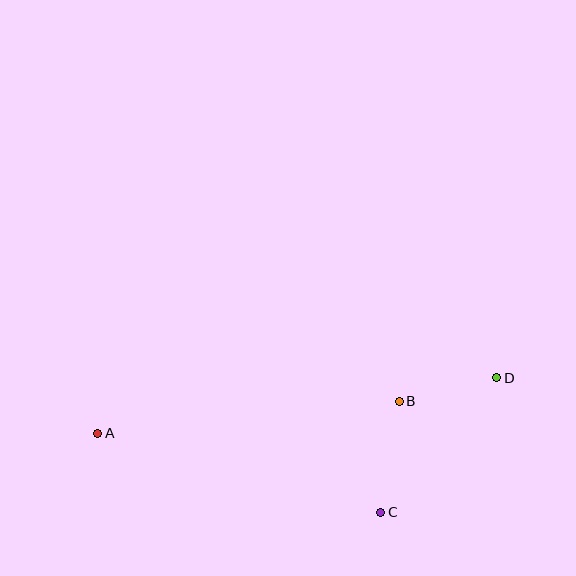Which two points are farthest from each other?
Points A and D are farthest from each other.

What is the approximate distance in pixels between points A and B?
The distance between A and B is approximately 303 pixels.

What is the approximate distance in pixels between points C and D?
The distance between C and D is approximately 178 pixels.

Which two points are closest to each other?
Points B and D are closest to each other.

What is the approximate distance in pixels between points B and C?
The distance between B and C is approximately 112 pixels.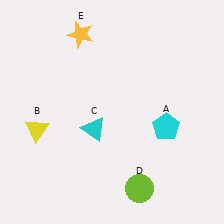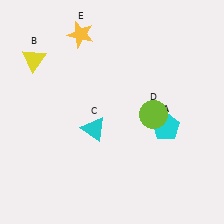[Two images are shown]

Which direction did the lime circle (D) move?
The lime circle (D) moved up.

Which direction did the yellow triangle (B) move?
The yellow triangle (B) moved up.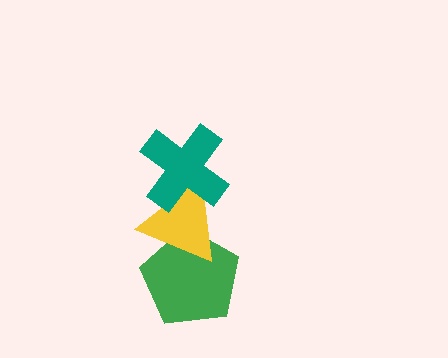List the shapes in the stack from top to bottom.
From top to bottom: the teal cross, the yellow triangle, the green pentagon.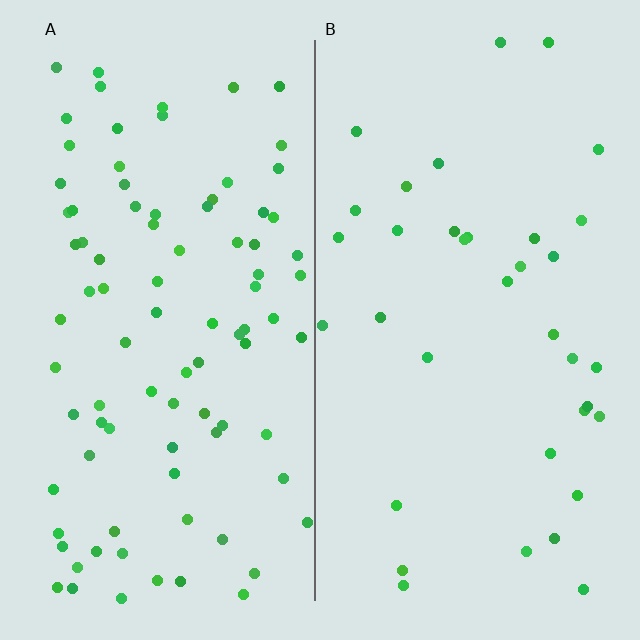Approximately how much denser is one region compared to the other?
Approximately 2.5× — region A over region B.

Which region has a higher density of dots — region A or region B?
A (the left).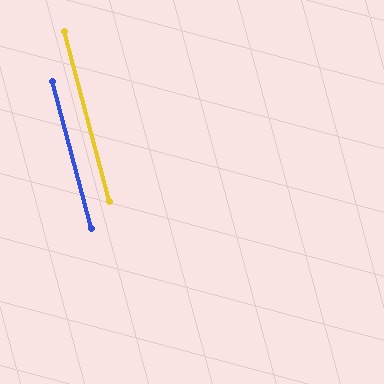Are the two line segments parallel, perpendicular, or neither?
Parallel — their directions differ by only 0.3°.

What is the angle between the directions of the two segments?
Approximately 0 degrees.